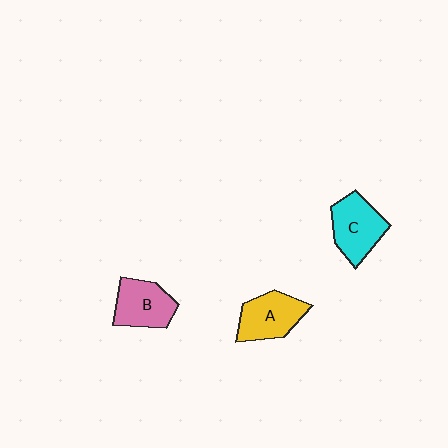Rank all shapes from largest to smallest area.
From largest to smallest: C (cyan), A (yellow), B (pink).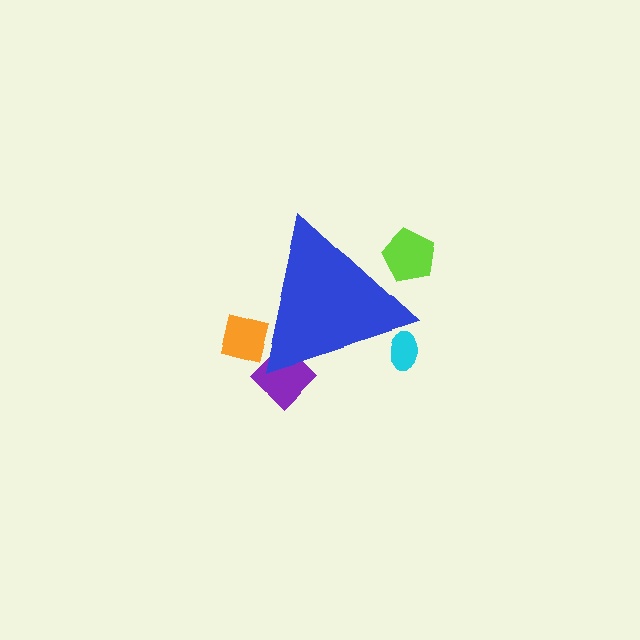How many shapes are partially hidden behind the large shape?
4 shapes are partially hidden.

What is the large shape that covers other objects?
A blue triangle.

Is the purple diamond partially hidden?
Yes, the purple diamond is partially hidden behind the blue triangle.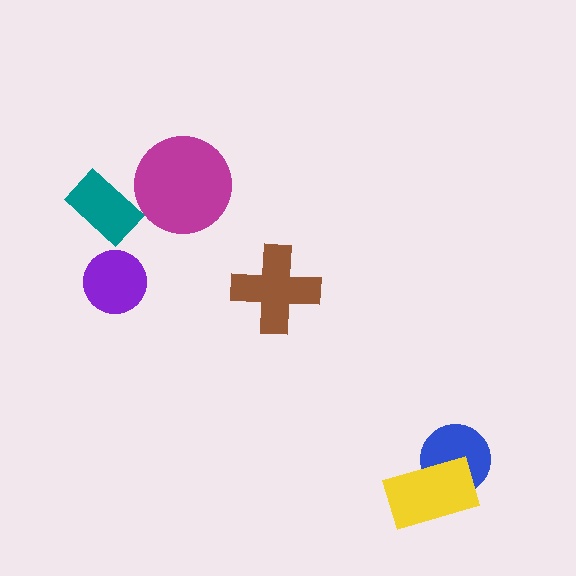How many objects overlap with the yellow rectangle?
1 object overlaps with the yellow rectangle.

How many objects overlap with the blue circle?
1 object overlaps with the blue circle.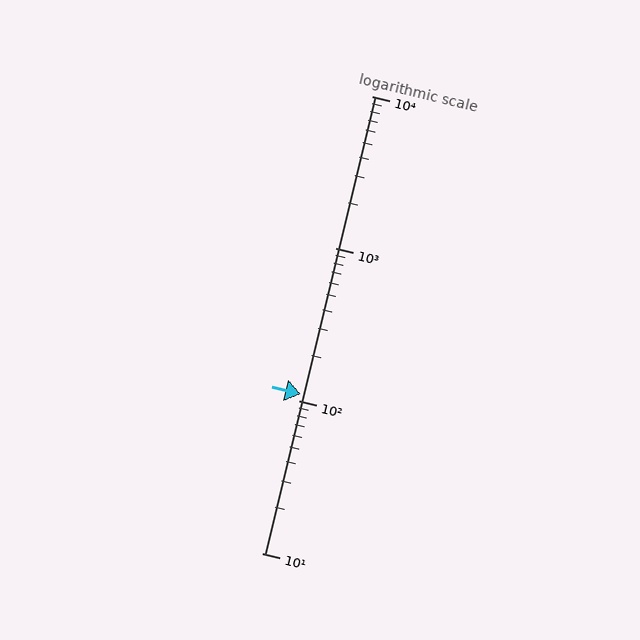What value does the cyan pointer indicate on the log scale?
The pointer indicates approximately 110.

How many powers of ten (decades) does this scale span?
The scale spans 3 decades, from 10 to 10000.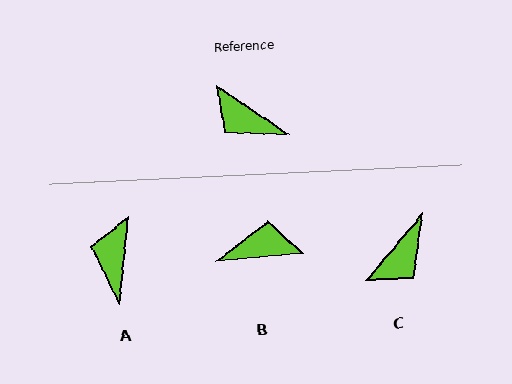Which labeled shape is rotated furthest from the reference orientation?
B, about 141 degrees away.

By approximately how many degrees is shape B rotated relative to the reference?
Approximately 141 degrees clockwise.